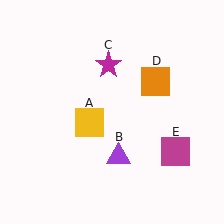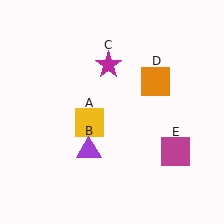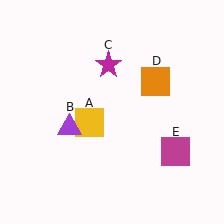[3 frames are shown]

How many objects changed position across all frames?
1 object changed position: purple triangle (object B).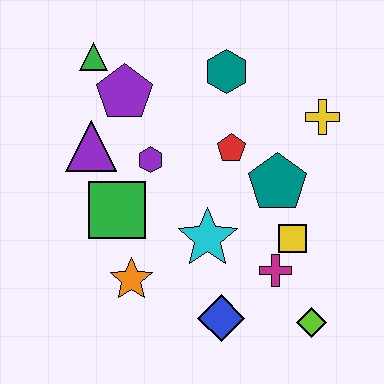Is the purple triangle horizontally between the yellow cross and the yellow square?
No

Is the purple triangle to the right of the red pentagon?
No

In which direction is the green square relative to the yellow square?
The green square is to the left of the yellow square.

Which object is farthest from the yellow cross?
The orange star is farthest from the yellow cross.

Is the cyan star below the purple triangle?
Yes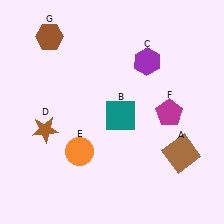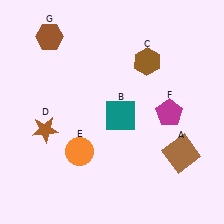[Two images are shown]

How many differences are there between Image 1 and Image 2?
There is 1 difference between the two images.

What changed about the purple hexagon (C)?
In Image 1, C is purple. In Image 2, it changed to brown.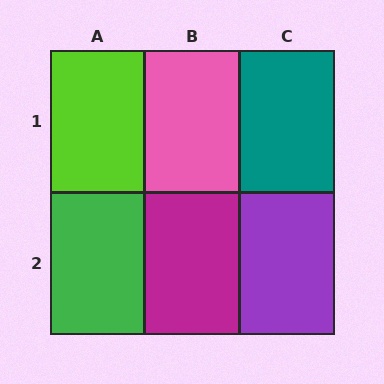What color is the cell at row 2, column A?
Green.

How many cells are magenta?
1 cell is magenta.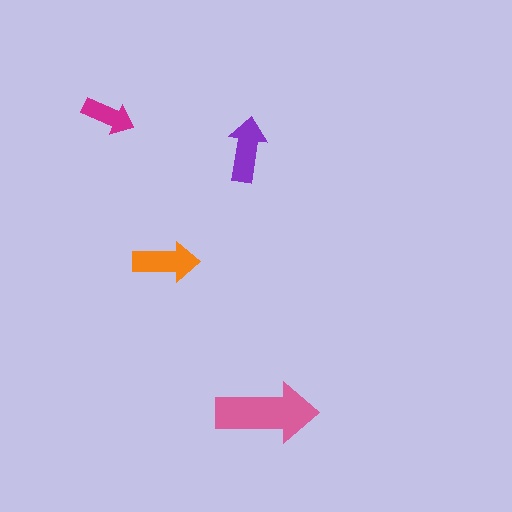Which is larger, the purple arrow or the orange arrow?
The orange one.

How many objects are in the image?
There are 4 objects in the image.